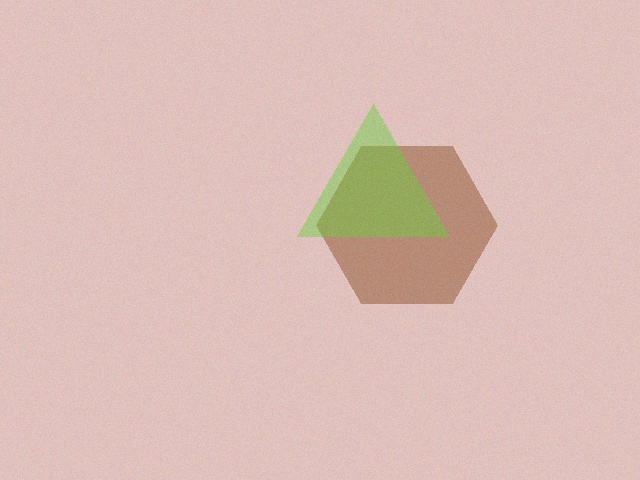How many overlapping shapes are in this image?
There are 2 overlapping shapes in the image.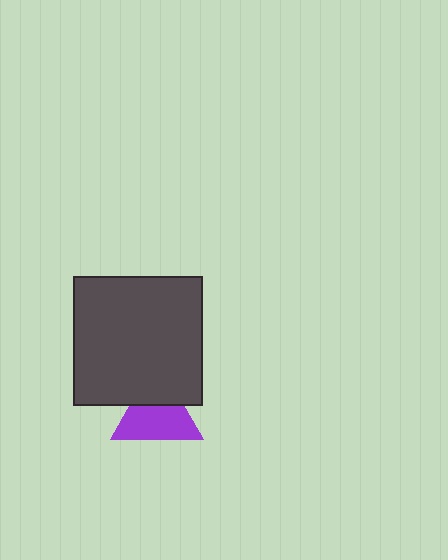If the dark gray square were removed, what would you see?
You would see the complete purple triangle.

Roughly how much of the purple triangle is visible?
Most of it is visible (roughly 66%).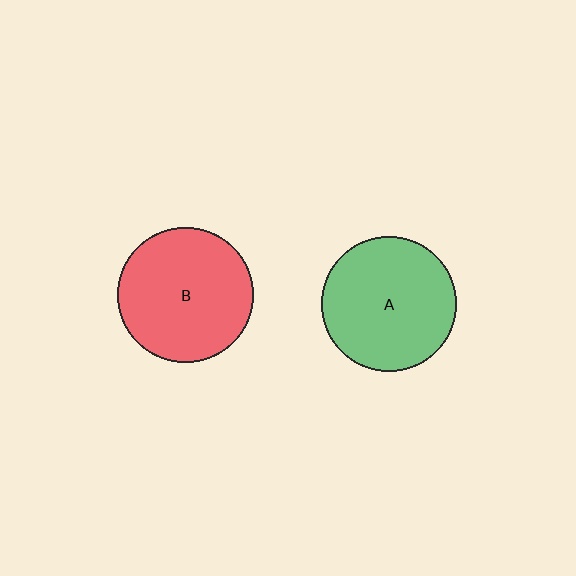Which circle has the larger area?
Circle B (red).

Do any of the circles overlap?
No, none of the circles overlap.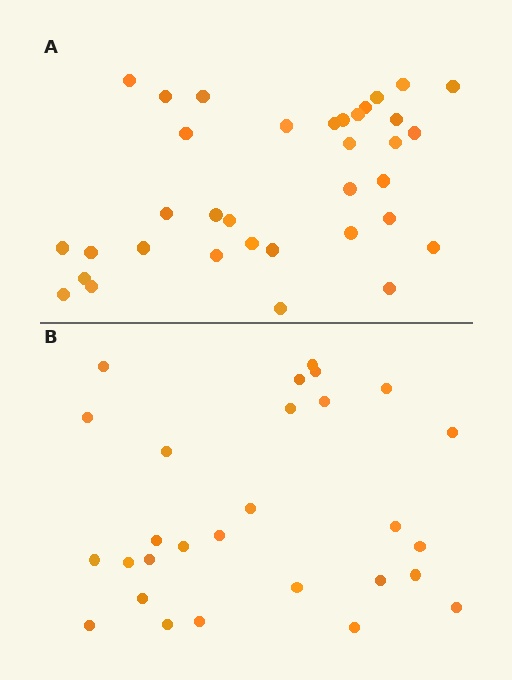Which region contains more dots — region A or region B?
Region A (the top region) has more dots.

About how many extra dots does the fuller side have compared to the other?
Region A has roughly 8 or so more dots than region B.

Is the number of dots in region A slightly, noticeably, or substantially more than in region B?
Region A has noticeably more, but not dramatically so. The ratio is roughly 1.2 to 1.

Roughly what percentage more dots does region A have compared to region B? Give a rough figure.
About 25% more.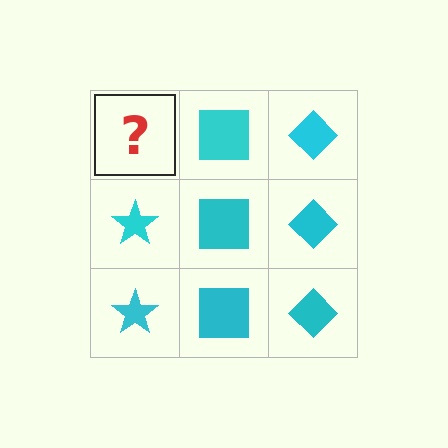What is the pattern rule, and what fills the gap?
The rule is that each column has a consistent shape. The gap should be filled with a cyan star.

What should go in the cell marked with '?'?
The missing cell should contain a cyan star.